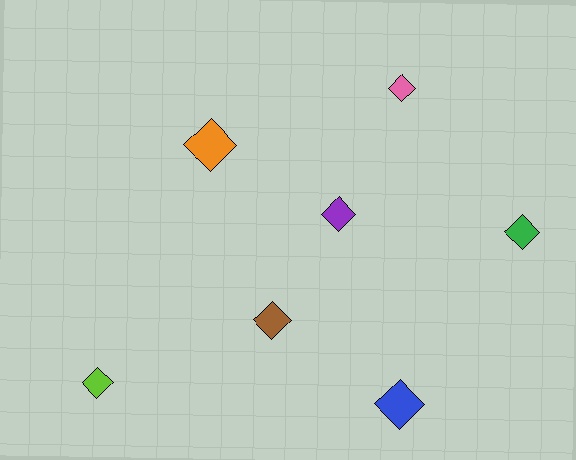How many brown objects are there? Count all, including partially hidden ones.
There is 1 brown object.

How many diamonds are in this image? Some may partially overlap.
There are 7 diamonds.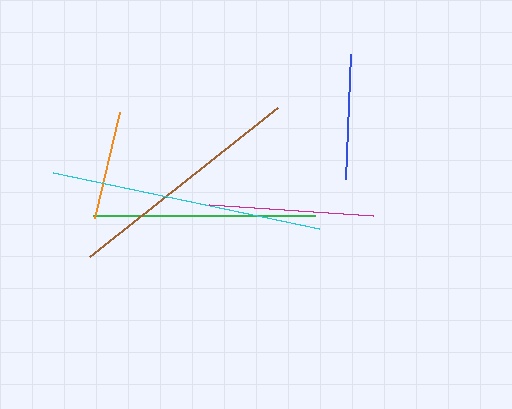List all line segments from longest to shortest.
From longest to shortest: cyan, brown, green, magenta, blue, orange.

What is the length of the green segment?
The green segment is approximately 222 pixels long.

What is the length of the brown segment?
The brown segment is approximately 240 pixels long.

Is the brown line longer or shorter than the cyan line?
The cyan line is longer than the brown line.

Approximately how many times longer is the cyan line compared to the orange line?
The cyan line is approximately 2.5 times the length of the orange line.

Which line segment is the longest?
The cyan line is the longest at approximately 272 pixels.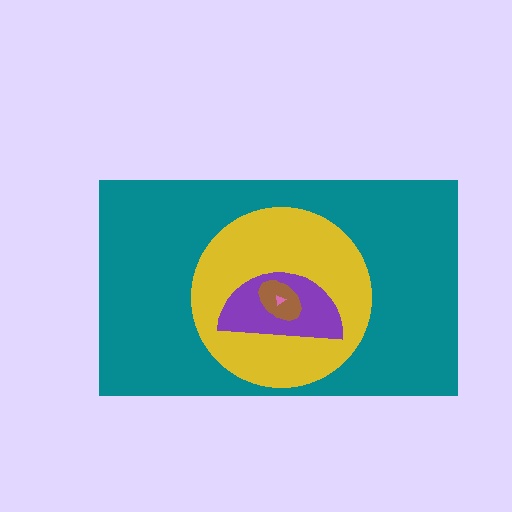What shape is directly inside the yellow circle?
The purple semicircle.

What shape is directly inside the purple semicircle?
The brown ellipse.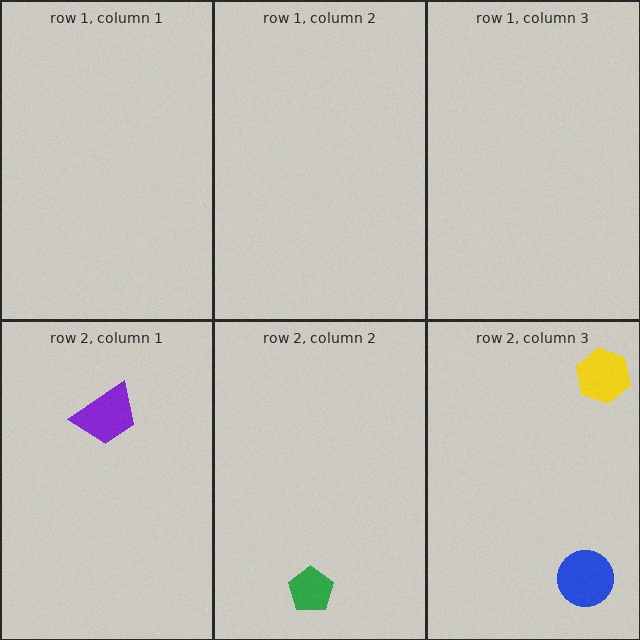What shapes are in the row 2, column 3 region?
The yellow hexagon, the blue circle.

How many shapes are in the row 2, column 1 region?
1.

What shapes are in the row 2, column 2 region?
The green pentagon.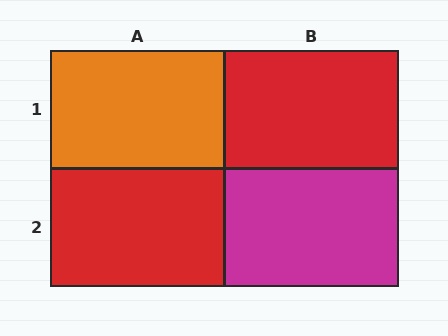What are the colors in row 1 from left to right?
Orange, red.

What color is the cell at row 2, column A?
Red.